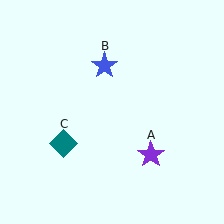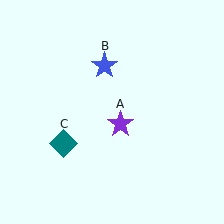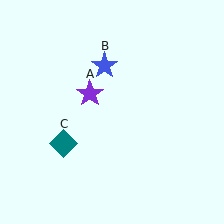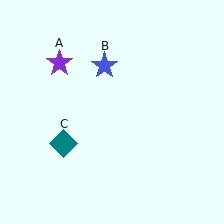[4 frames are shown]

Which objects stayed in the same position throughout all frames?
Blue star (object B) and teal diamond (object C) remained stationary.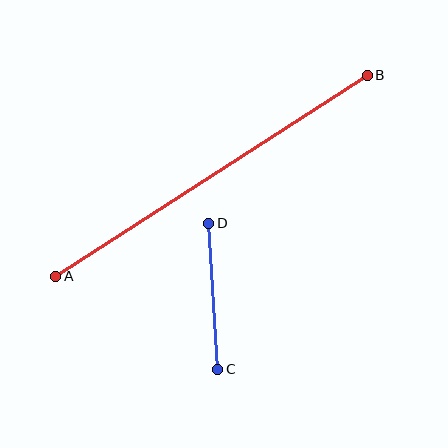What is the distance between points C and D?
The distance is approximately 146 pixels.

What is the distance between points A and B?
The distance is approximately 371 pixels.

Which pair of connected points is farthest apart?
Points A and B are farthest apart.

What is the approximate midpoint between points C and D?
The midpoint is at approximately (213, 296) pixels.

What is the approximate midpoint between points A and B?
The midpoint is at approximately (211, 176) pixels.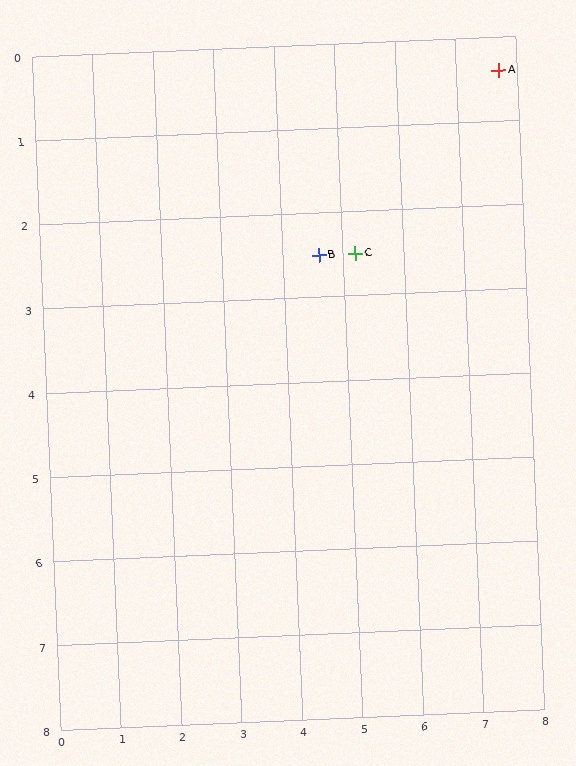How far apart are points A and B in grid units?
Points A and B are about 3.7 grid units apart.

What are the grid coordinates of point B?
Point B is at approximately (4.6, 2.5).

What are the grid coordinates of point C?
Point C is at approximately (5.2, 2.5).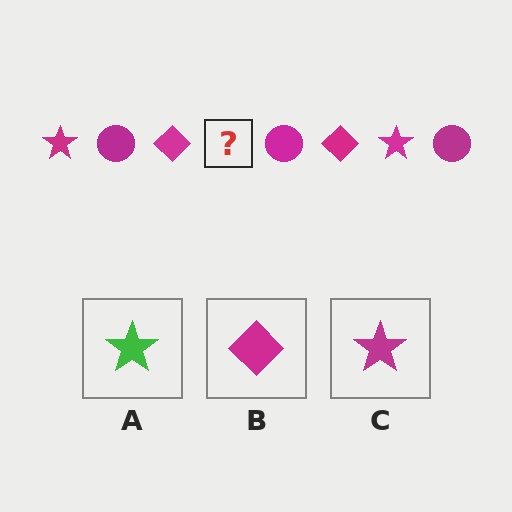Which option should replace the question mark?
Option C.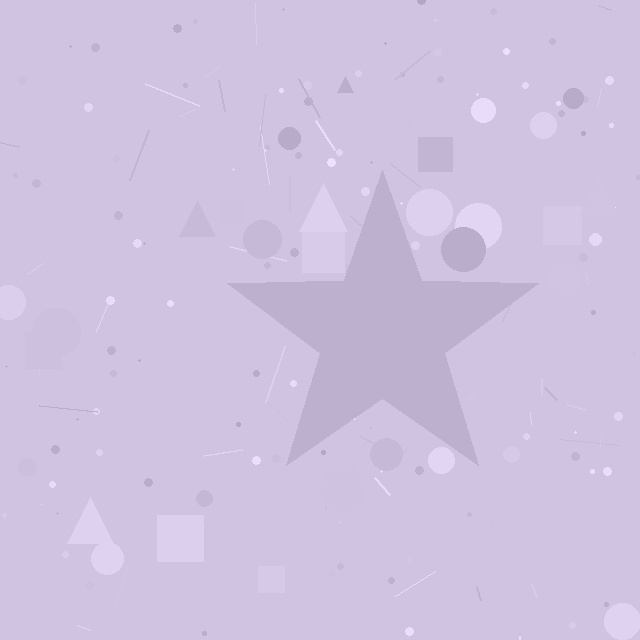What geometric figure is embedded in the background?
A star is embedded in the background.